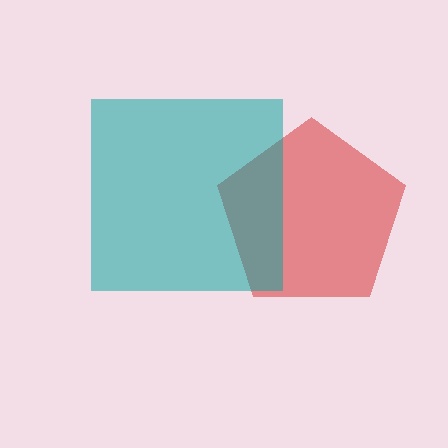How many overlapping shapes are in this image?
There are 2 overlapping shapes in the image.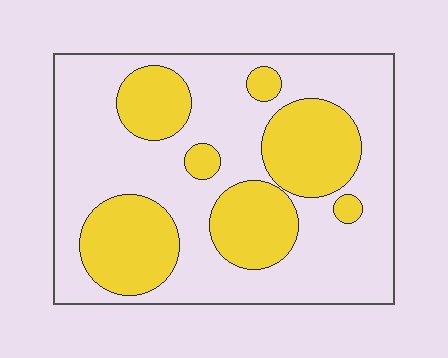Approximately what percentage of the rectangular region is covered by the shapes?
Approximately 35%.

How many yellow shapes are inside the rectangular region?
7.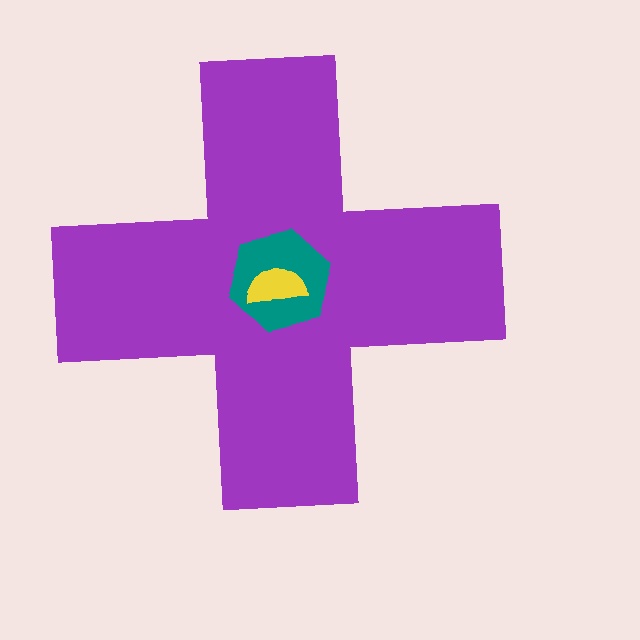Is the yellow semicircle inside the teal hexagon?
Yes.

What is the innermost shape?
The yellow semicircle.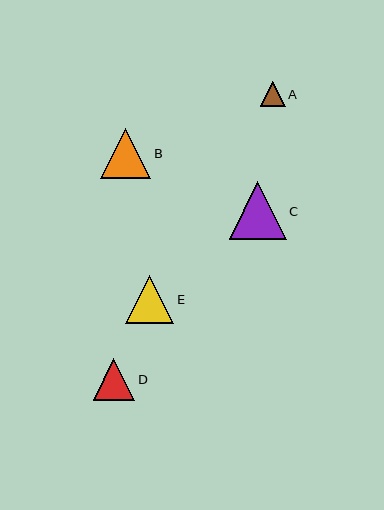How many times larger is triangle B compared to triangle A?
Triangle B is approximately 2.1 times the size of triangle A.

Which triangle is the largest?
Triangle C is the largest with a size of approximately 57 pixels.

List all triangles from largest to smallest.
From largest to smallest: C, B, E, D, A.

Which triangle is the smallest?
Triangle A is the smallest with a size of approximately 25 pixels.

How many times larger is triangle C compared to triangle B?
Triangle C is approximately 1.1 times the size of triangle B.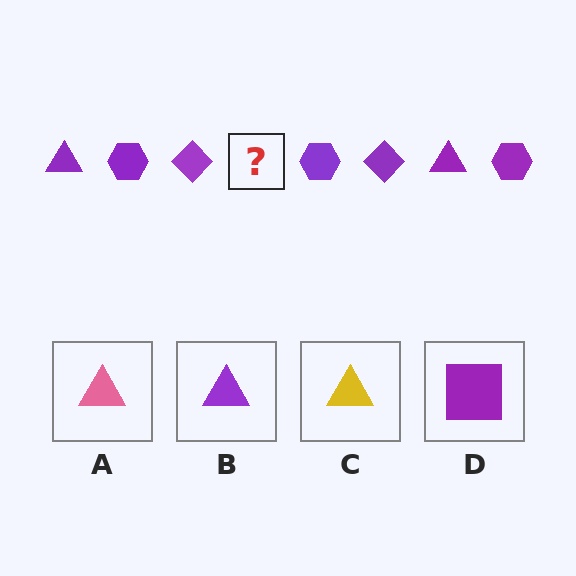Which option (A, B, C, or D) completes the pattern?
B.